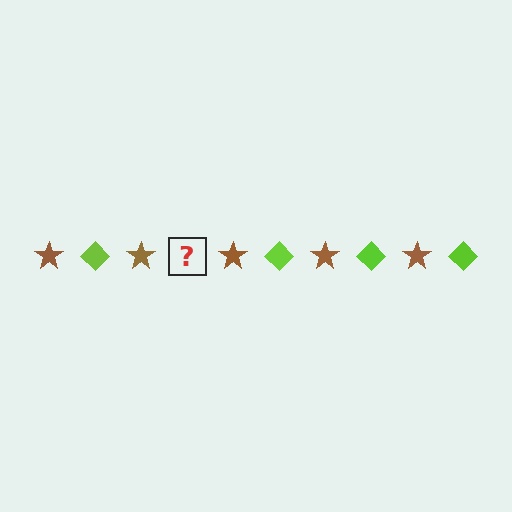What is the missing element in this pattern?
The missing element is a lime diamond.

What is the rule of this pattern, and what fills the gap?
The rule is that the pattern alternates between brown star and lime diamond. The gap should be filled with a lime diamond.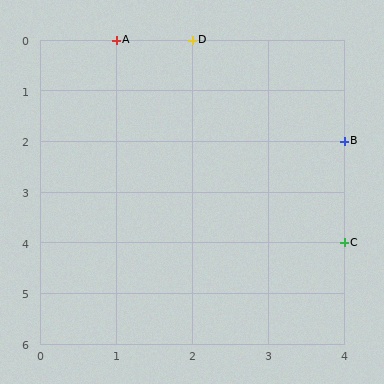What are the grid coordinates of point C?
Point C is at grid coordinates (4, 4).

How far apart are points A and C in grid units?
Points A and C are 3 columns and 4 rows apart (about 5.0 grid units diagonally).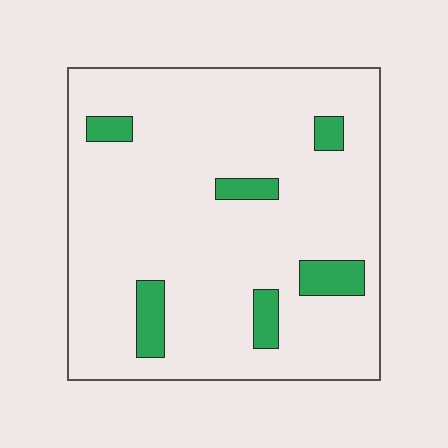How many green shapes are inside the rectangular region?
6.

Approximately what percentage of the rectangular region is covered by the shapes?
Approximately 10%.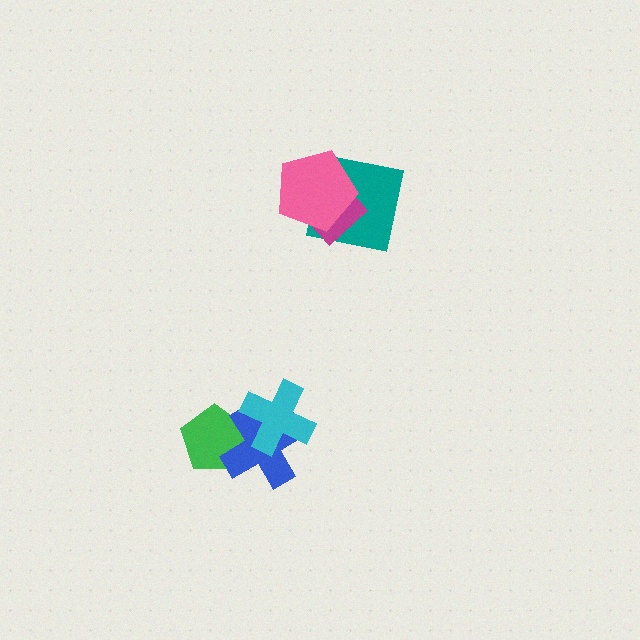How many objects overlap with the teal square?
2 objects overlap with the teal square.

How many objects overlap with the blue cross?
2 objects overlap with the blue cross.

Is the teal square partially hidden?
Yes, it is partially covered by another shape.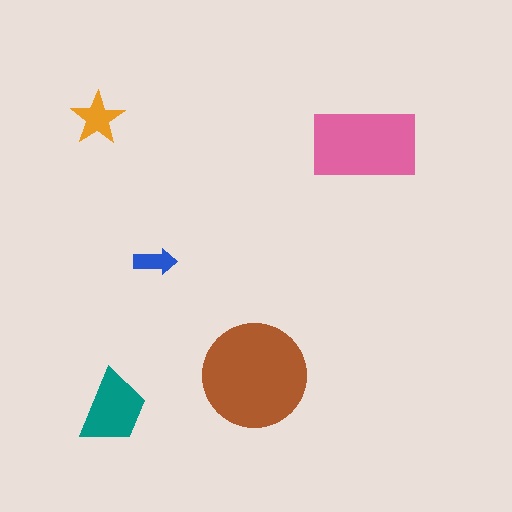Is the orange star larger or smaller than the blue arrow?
Larger.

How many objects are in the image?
There are 5 objects in the image.